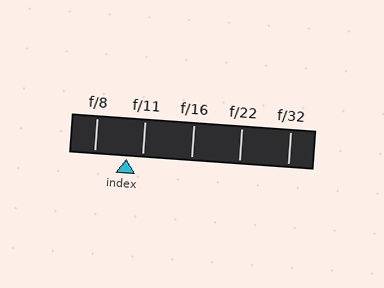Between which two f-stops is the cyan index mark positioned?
The index mark is between f/8 and f/11.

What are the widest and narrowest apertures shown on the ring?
The widest aperture shown is f/8 and the narrowest is f/32.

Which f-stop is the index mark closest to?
The index mark is closest to f/11.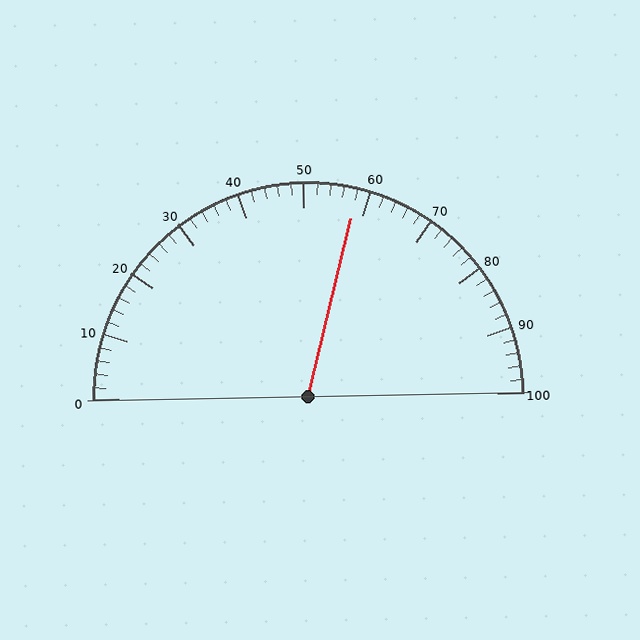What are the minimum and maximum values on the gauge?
The gauge ranges from 0 to 100.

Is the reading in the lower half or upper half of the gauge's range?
The reading is in the upper half of the range (0 to 100).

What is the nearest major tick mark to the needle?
The nearest major tick mark is 60.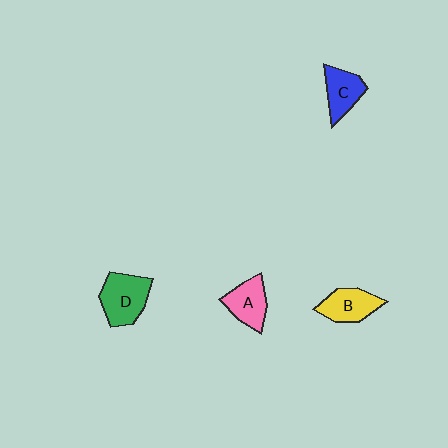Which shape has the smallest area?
Shape C (blue).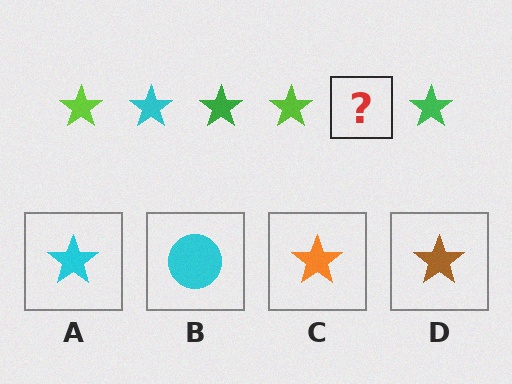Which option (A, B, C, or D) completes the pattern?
A.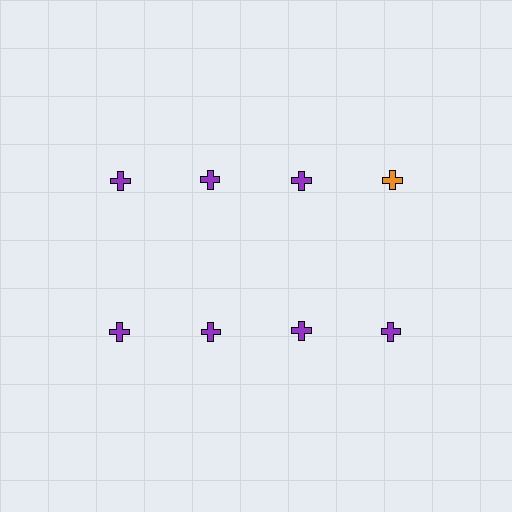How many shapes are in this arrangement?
There are 8 shapes arranged in a grid pattern.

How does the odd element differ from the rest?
It has a different color: orange instead of purple.